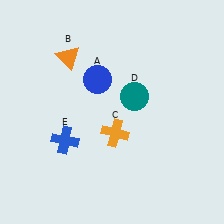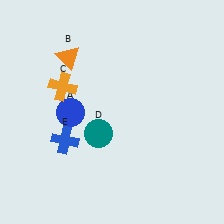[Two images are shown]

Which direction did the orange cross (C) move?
The orange cross (C) moved left.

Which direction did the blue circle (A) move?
The blue circle (A) moved down.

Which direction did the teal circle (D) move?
The teal circle (D) moved down.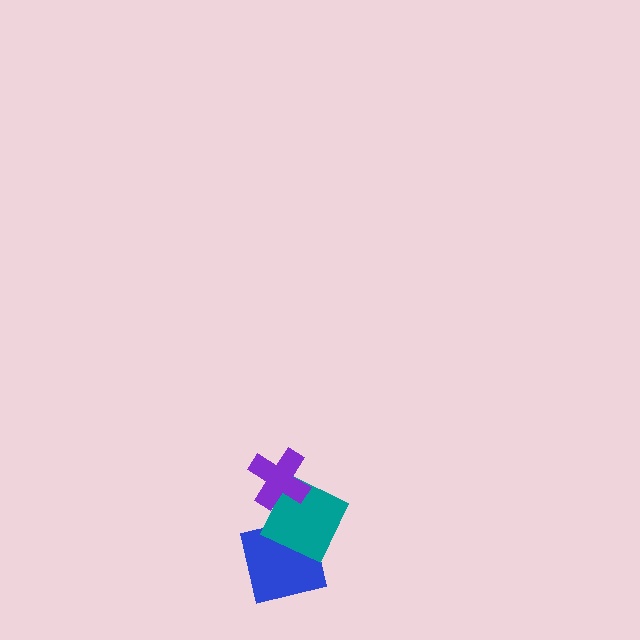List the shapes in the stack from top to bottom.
From top to bottom: the purple cross, the teal square, the blue square.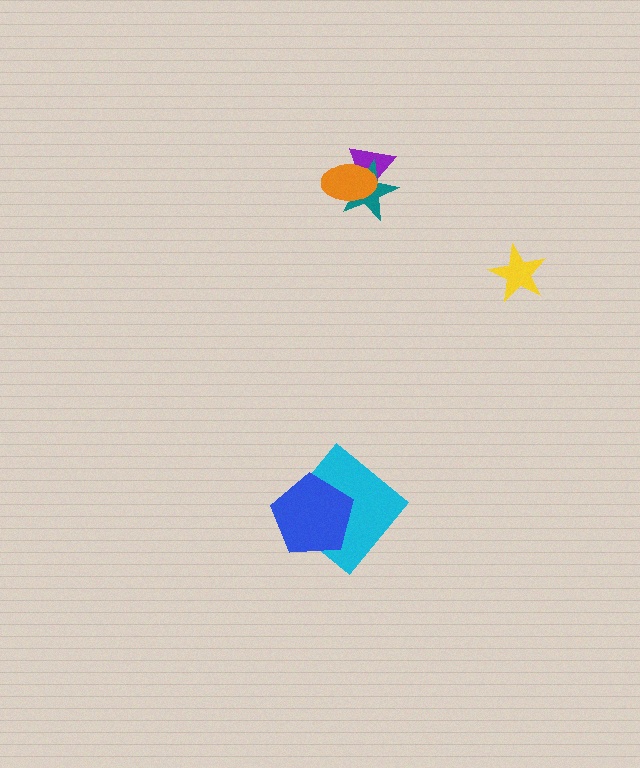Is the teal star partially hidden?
Yes, it is partially covered by another shape.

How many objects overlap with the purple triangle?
2 objects overlap with the purple triangle.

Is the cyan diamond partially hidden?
Yes, it is partially covered by another shape.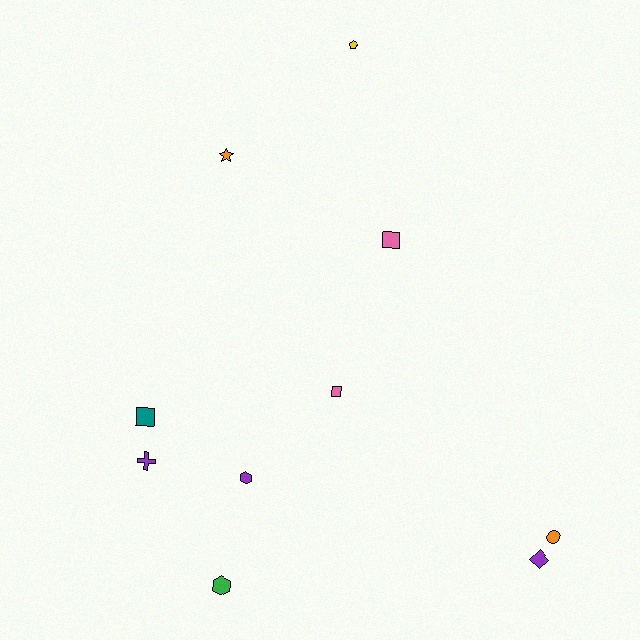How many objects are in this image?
There are 10 objects.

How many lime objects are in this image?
There are no lime objects.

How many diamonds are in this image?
There is 1 diamond.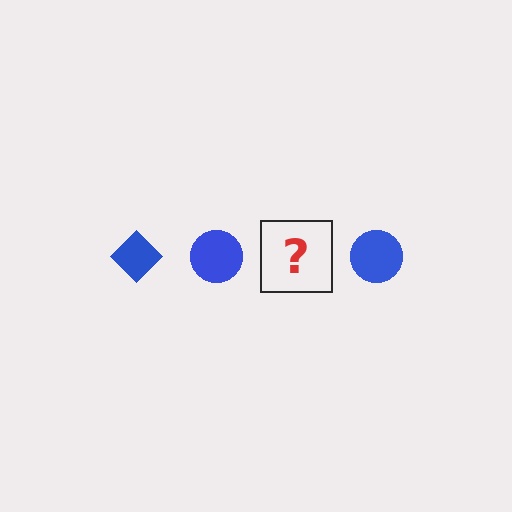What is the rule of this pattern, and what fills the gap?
The rule is that the pattern cycles through diamond, circle shapes in blue. The gap should be filled with a blue diamond.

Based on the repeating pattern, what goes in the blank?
The blank should be a blue diamond.